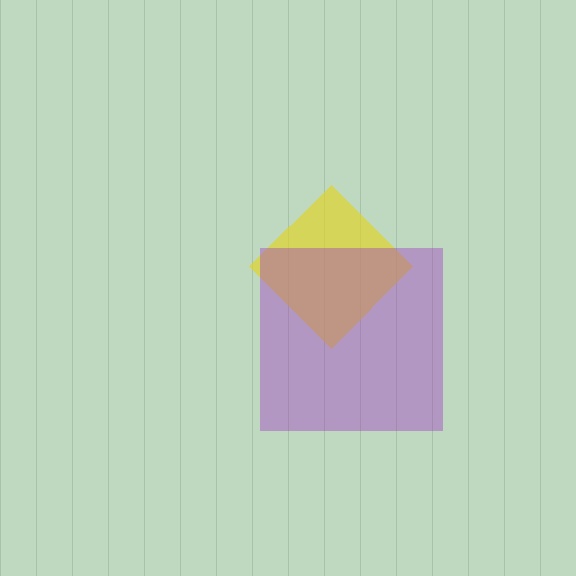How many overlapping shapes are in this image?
There are 2 overlapping shapes in the image.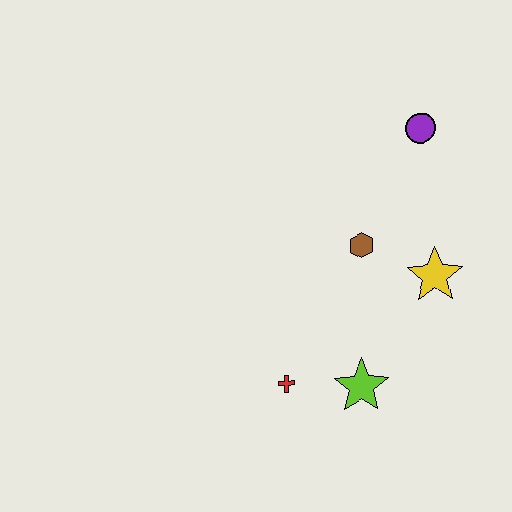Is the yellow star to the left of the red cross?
No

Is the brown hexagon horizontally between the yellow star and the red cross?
Yes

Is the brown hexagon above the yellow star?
Yes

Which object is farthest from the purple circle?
The red cross is farthest from the purple circle.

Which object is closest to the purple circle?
The brown hexagon is closest to the purple circle.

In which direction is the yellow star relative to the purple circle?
The yellow star is below the purple circle.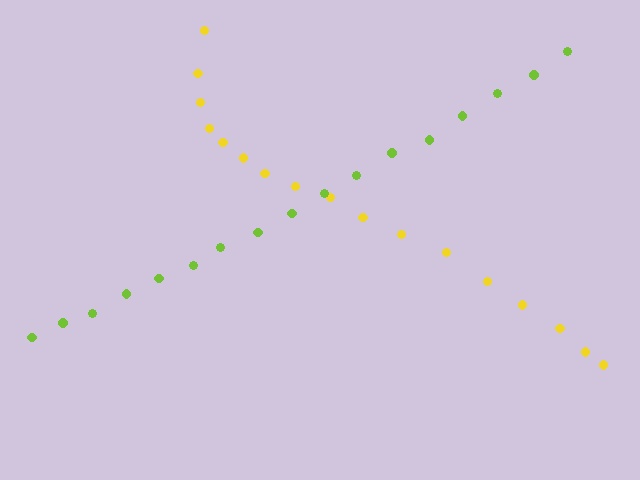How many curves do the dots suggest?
There are 2 distinct paths.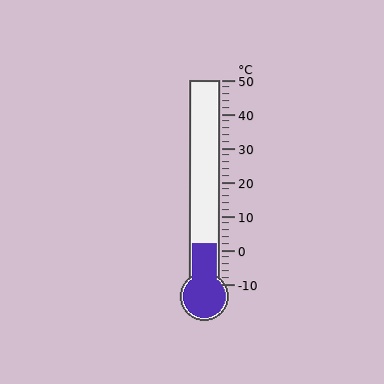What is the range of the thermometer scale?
The thermometer scale ranges from -10°C to 50°C.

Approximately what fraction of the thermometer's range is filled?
The thermometer is filled to approximately 20% of its range.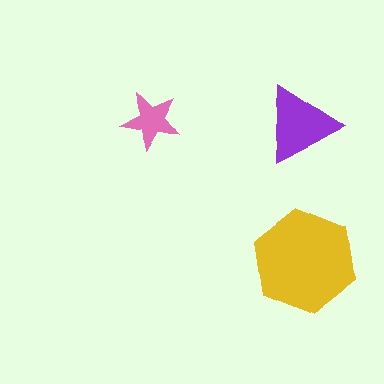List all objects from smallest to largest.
The pink star, the purple triangle, the yellow hexagon.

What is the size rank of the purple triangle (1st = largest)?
2nd.